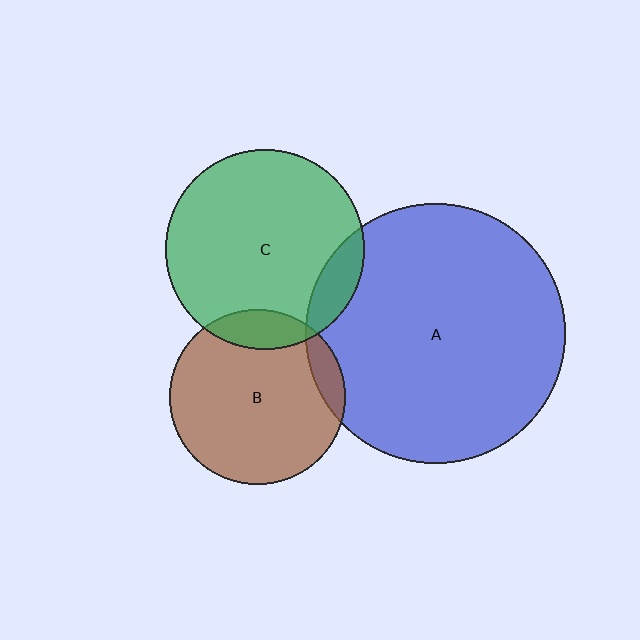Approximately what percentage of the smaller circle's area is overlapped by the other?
Approximately 10%.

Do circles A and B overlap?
Yes.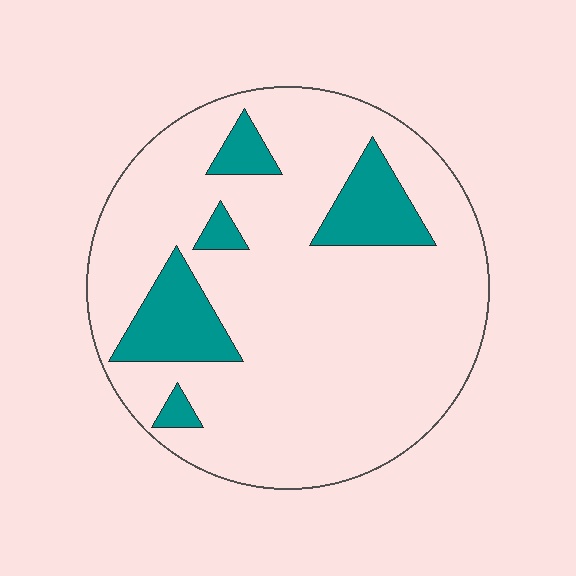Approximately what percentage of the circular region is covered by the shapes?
Approximately 15%.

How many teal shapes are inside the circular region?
5.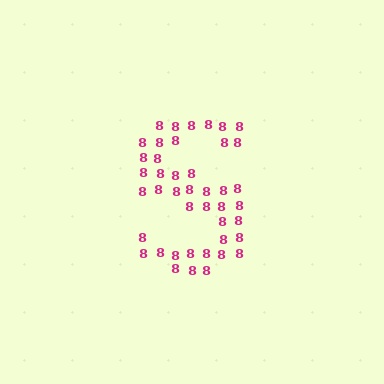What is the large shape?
The large shape is the letter S.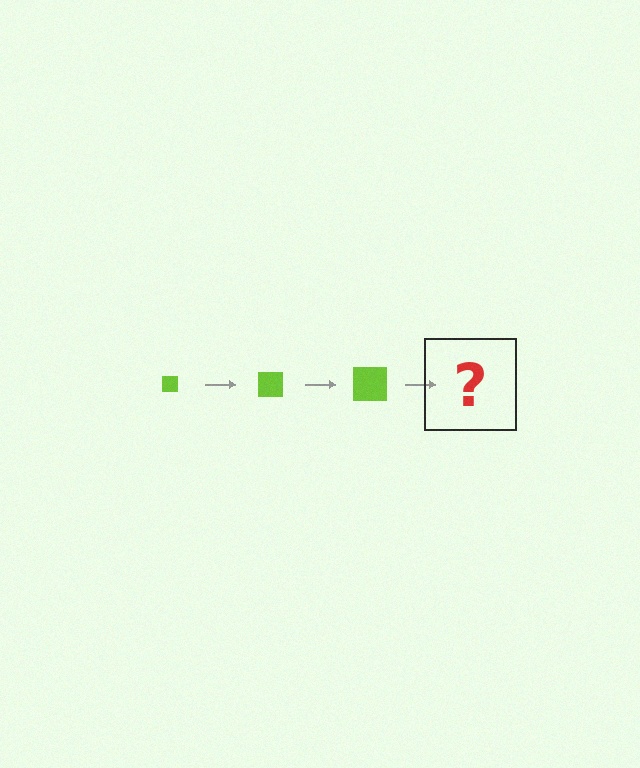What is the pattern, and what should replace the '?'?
The pattern is that the square gets progressively larger each step. The '?' should be a lime square, larger than the previous one.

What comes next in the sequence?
The next element should be a lime square, larger than the previous one.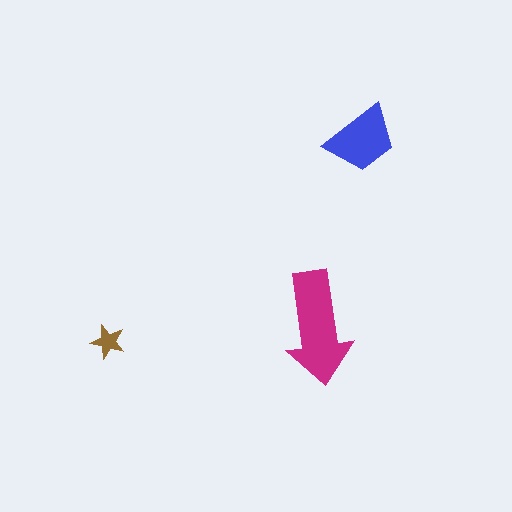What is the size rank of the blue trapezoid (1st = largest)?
2nd.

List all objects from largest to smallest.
The magenta arrow, the blue trapezoid, the brown star.